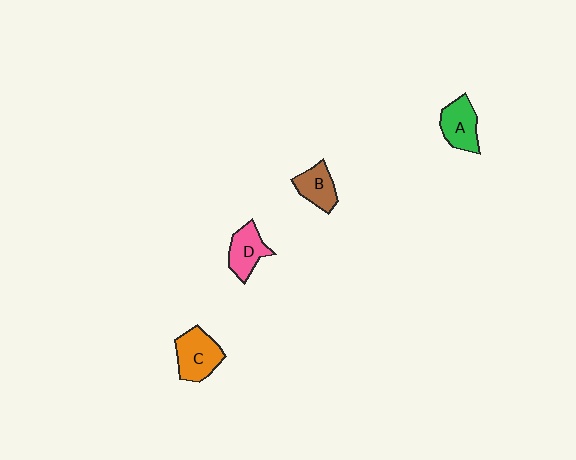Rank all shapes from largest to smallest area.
From largest to smallest: C (orange), A (green), D (pink), B (brown).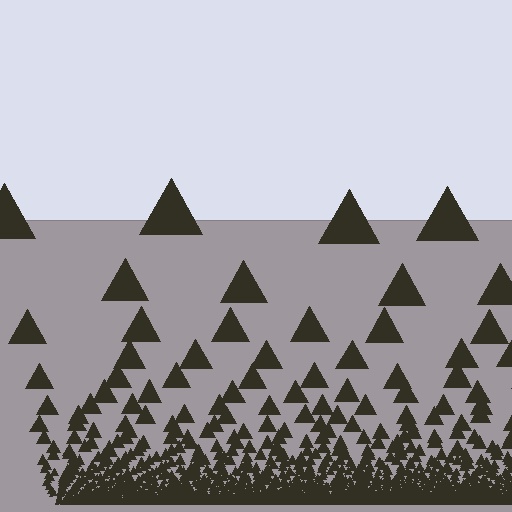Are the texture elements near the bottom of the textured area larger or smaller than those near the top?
Smaller. The gradient is inverted — elements near the bottom are smaller and denser.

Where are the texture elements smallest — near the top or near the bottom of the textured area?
Near the bottom.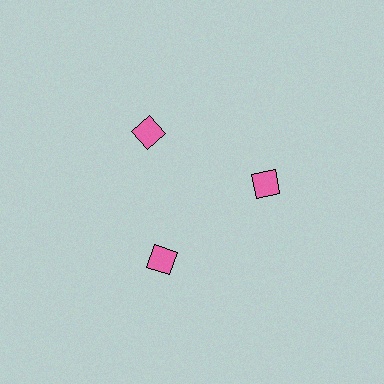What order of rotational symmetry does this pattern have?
This pattern has 3-fold rotational symmetry.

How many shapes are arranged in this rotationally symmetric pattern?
There are 3 shapes, arranged in 3 groups of 1.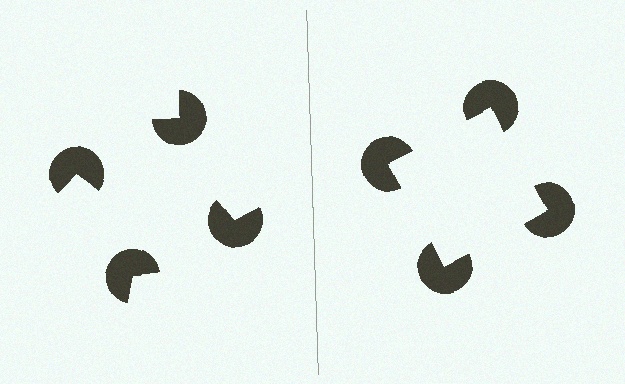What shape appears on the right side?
An illusory square.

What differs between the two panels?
The pac-man discs are positioned identically on both sides; only the wedge orientations differ. On the right they align to a square; on the left they are misaligned.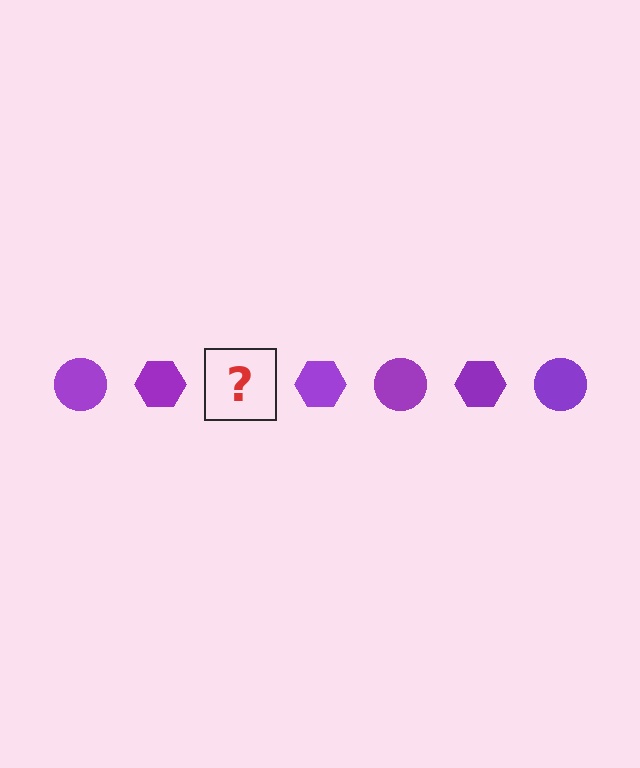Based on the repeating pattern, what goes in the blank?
The blank should be a purple circle.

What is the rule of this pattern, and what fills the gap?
The rule is that the pattern cycles through circle, hexagon shapes in purple. The gap should be filled with a purple circle.